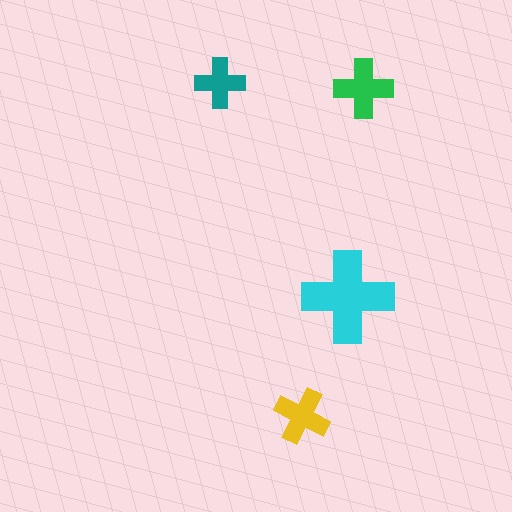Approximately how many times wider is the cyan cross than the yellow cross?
About 1.5 times wider.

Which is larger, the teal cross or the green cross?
The green one.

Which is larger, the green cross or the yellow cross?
The green one.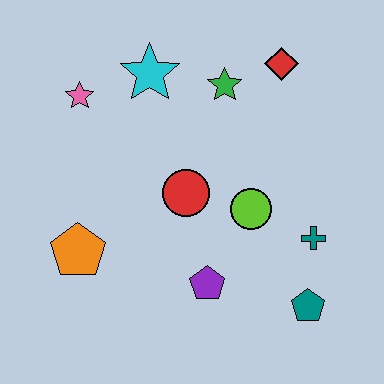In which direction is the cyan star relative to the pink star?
The cyan star is to the right of the pink star.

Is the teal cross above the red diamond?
No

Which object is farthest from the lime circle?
The pink star is farthest from the lime circle.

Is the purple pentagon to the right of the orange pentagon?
Yes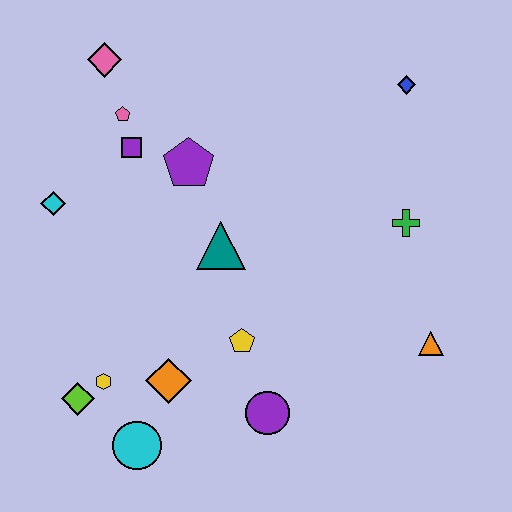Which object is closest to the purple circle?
The yellow pentagon is closest to the purple circle.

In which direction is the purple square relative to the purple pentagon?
The purple square is to the left of the purple pentagon.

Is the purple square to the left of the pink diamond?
No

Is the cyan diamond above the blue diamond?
No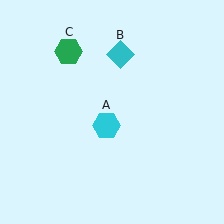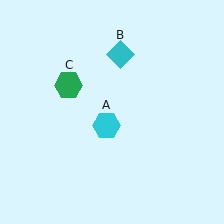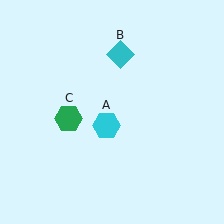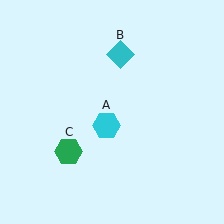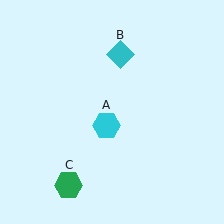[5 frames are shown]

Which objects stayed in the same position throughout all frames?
Cyan hexagon (object A) and cyan diamond (object B) remained stationary.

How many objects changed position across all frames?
1 object changed position: green hexagon (object C).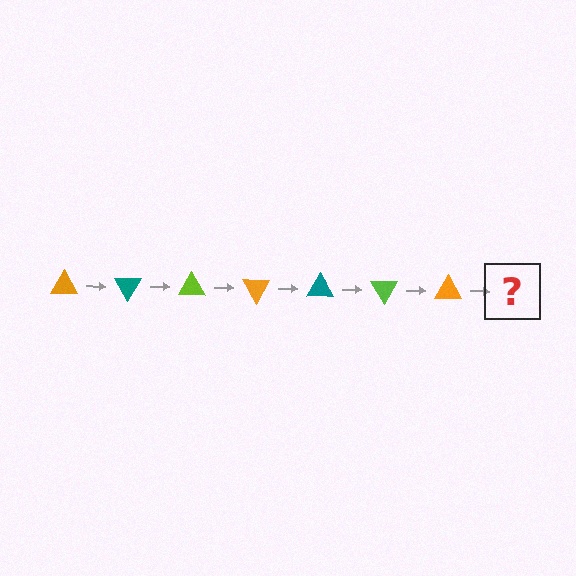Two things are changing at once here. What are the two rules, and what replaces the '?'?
The two rules are that it rotates 60 degrees each step and the color cycles through orange, teal, and lime. The '?' should be a teal triangle, rotated 420 degrees from the start.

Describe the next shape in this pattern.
It should be a teal triangle, rotated 420 degrees from the start.